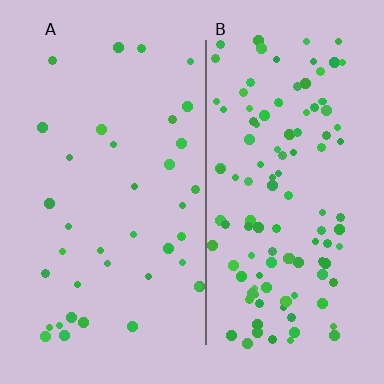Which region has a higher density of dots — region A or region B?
B (the right).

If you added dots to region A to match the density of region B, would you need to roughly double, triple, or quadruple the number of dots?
Approximately triple.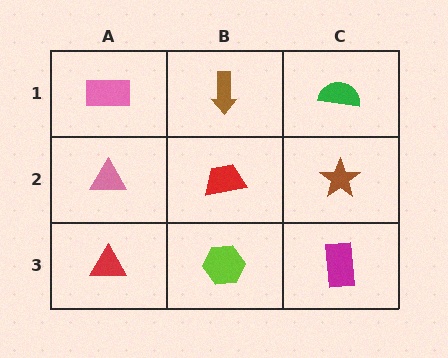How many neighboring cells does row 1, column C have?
2.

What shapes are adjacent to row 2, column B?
A brown arrow (row 1, column B), a lime hexagon (row 3, column B), a pink triangle (row 2, column A), a brown star (row 2, column C).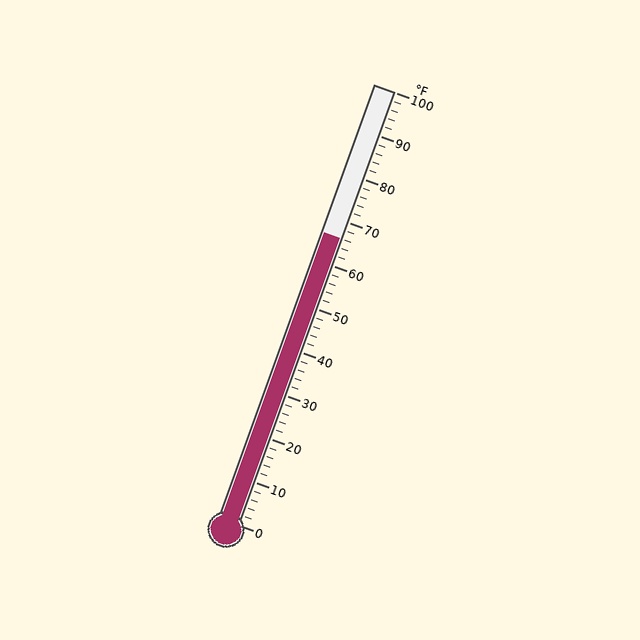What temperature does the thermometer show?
The thermometer shows approximately 66°F.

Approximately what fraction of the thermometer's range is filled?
The thermometer is filled to approximately 65% of its range.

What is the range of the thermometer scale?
The thermometer scale ranges from 0°F to 100°F.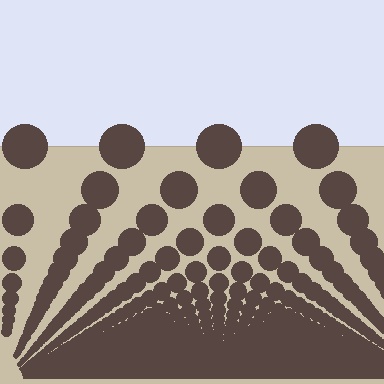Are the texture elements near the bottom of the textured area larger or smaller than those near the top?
Smaller. The gradient is inverted — elements near the bottom are smaller and denser.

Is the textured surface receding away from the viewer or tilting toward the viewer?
The surface appears to tilt toward the viewer. Texture elements get larger and sparser toward the top.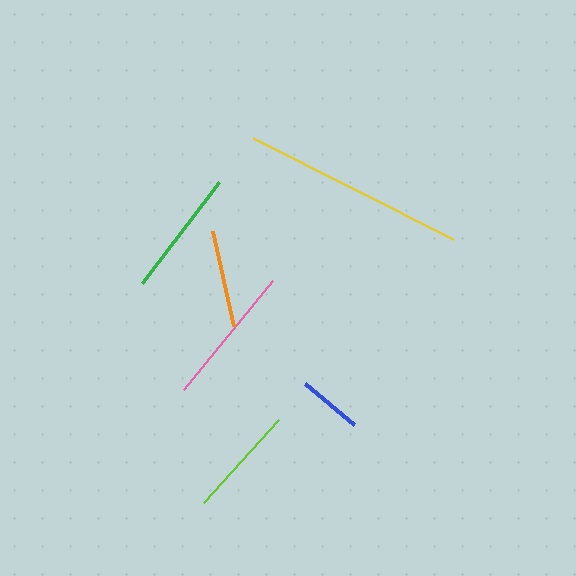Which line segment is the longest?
The yellow line is the longest at approximately 224 pixels.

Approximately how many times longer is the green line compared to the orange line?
The green line is approximately 1.3 times the length of the orange line.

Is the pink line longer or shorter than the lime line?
The pink line is longer than the lime line.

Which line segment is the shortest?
The blue line is the shortest at approximately 64 pixels.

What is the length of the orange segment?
The orange segment is approximately 97 pixels long.